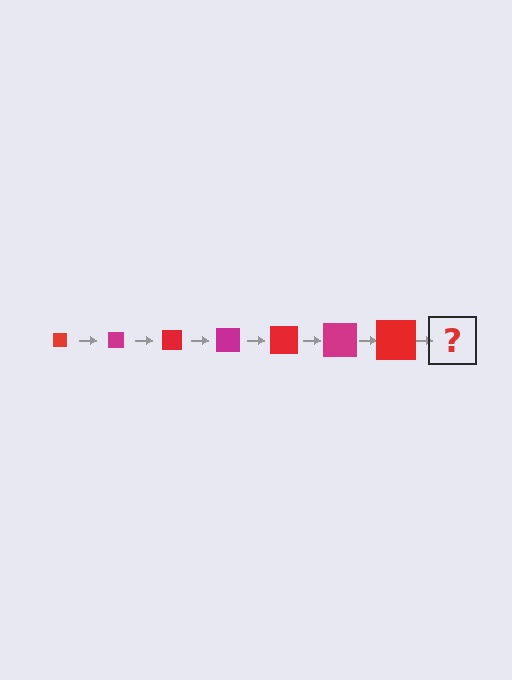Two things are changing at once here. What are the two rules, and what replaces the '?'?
The two rules are that the square grows larger each step and the color cycles through red and magenta. The '?' should be a magenta square, larger than the previous one.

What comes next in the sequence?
The next element should be a magenta square, larger than the previous one.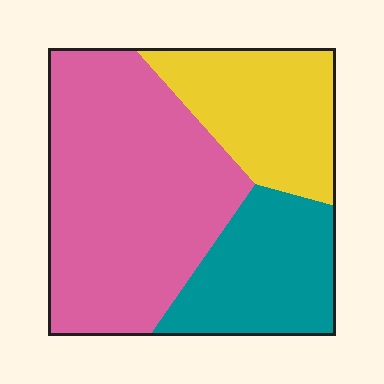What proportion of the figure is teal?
Teal covers about 25% of the figure.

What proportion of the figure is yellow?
Yellow covers roughly 25% of the figure.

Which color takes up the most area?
Pink, at roughly 50%.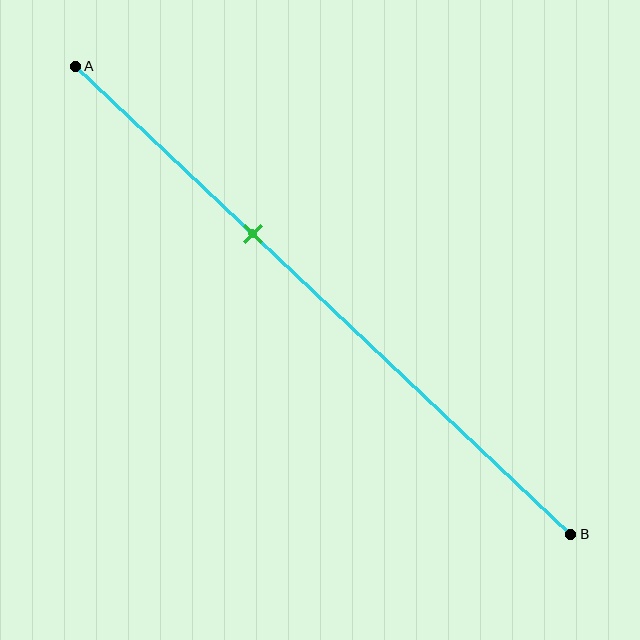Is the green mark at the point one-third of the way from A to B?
Yes, the mark is approximately at the one-third point.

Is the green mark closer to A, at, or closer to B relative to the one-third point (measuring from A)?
The green mark is approximately at the one-third point of segment AB.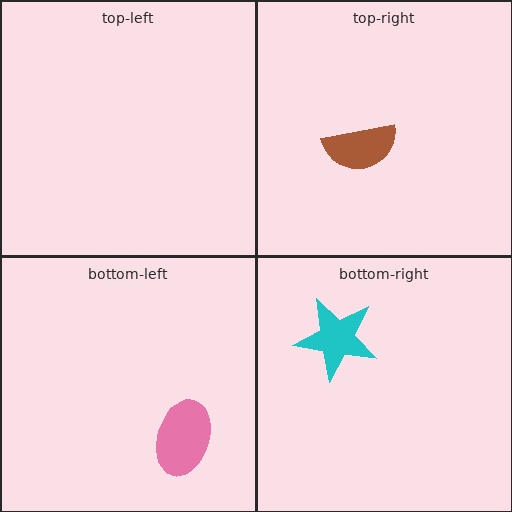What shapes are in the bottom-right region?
The cyan star.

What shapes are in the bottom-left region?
The pink ellipse.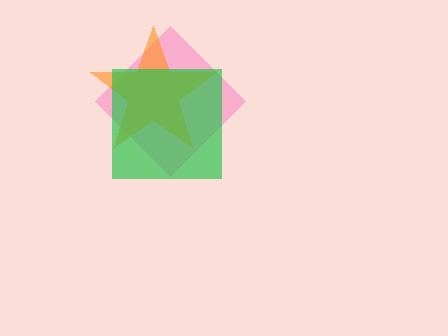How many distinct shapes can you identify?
There are 3 distinct shapes: a pink diamond, an orange star, a green square.